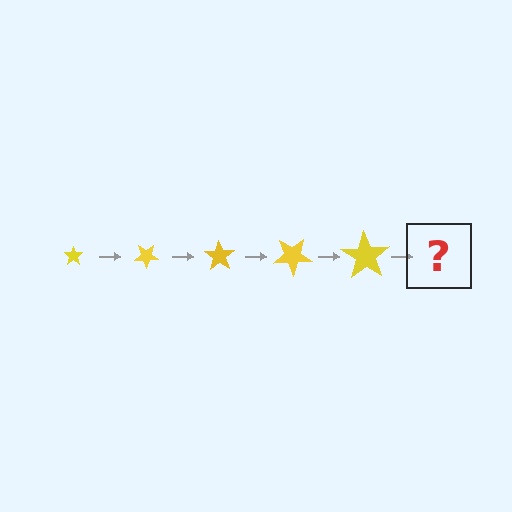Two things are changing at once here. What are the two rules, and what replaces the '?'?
The two rules are that the star grows larger each step and it rotates 35 degrees each step. The '?' should be a star, larger than the previous one and rotated 175 degrees from the start.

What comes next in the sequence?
The next element should be a star, larger than the previous one and rotated 175 degrees from the start.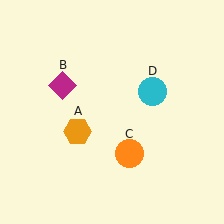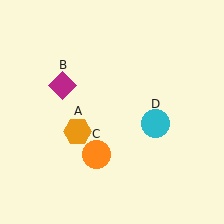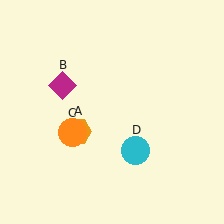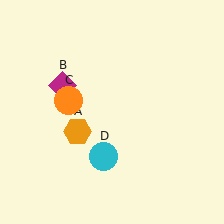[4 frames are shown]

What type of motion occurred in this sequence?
The orange circle (object C), cyan circle (object D) rotated clockwise around the center of the scene.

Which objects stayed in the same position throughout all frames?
Orange hexagon (object A) and magenta diamond (object B) remained stationary.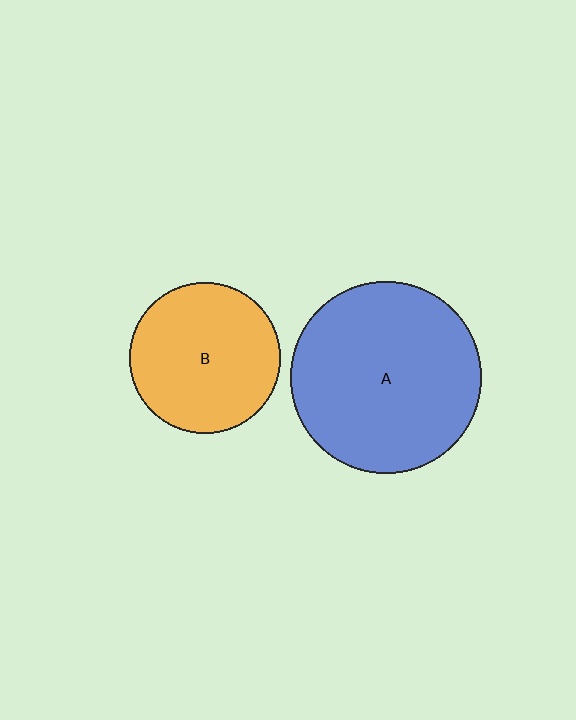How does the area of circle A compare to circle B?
Approximately 1.6 times.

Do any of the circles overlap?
No, none of the circles overlap.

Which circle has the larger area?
Circle A (blue).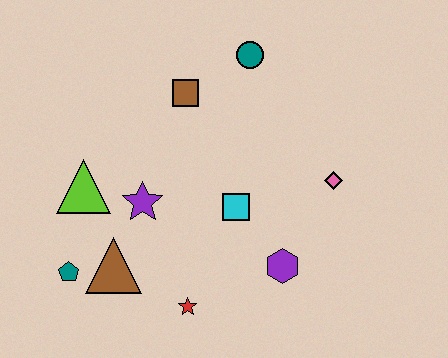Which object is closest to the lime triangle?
The purple star is closest to the lime triangle.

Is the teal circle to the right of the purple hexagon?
No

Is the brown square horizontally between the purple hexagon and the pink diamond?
No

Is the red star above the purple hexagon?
No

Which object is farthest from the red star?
The teal circle is farthest from the red star.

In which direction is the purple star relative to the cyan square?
The purple star is to the left of the cyan square.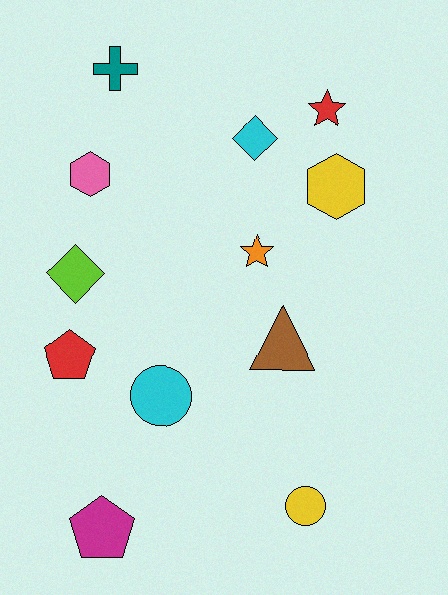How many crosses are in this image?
There is 1 cross.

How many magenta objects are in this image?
There is 1 magenta object.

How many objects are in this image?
There are 12 objects.